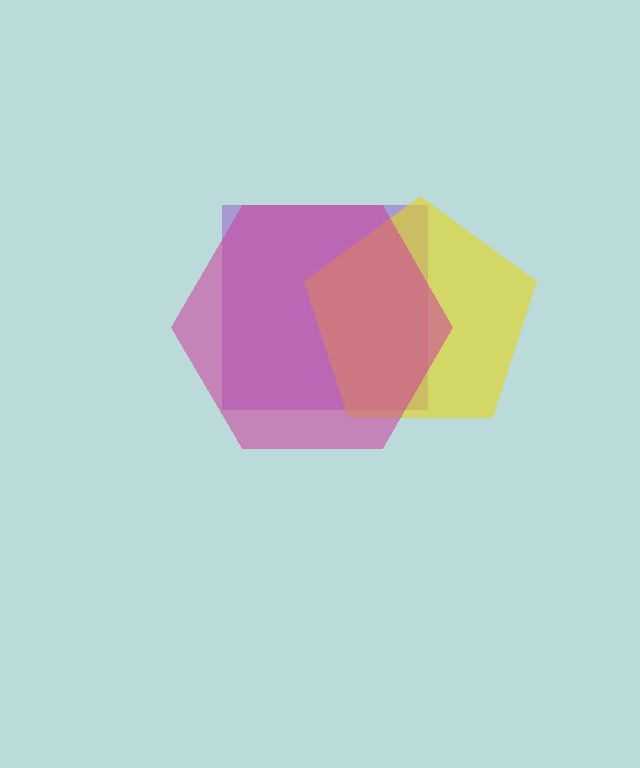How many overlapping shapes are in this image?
There are 3 overlapping shapes in the image.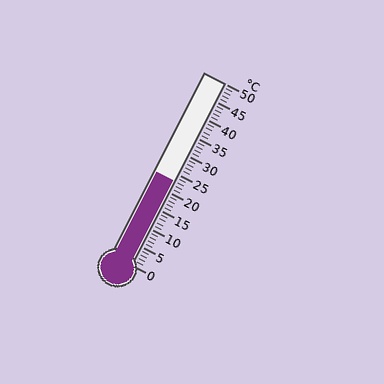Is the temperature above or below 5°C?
The temperature is above 5°C.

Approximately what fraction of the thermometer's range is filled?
The thermometer is filled to approximately 45% of its range.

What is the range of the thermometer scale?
The thermometer scale ranges from 0°C to 50°C.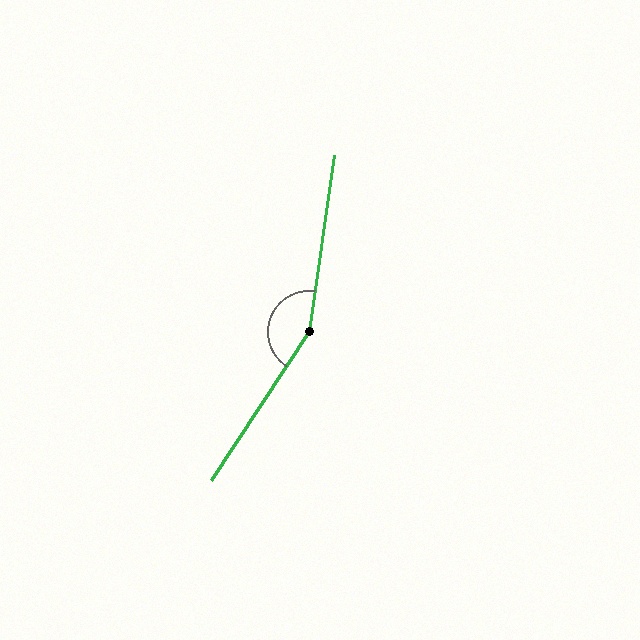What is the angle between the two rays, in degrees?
Approximately 154 degrees.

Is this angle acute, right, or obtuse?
It is obtuse.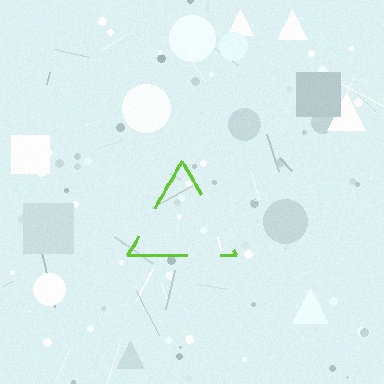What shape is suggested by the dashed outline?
The dashed outline suggests a triangle.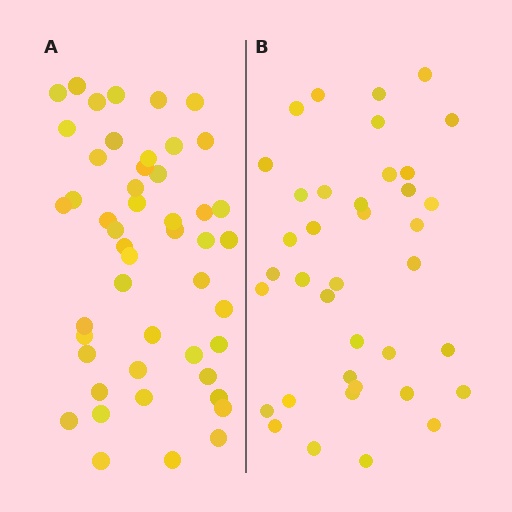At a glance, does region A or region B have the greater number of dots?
Region A (the left region) has more dots.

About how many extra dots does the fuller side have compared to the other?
Region A has roughly 10 or so more dots than region B.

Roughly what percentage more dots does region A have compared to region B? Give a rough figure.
About 25% more.